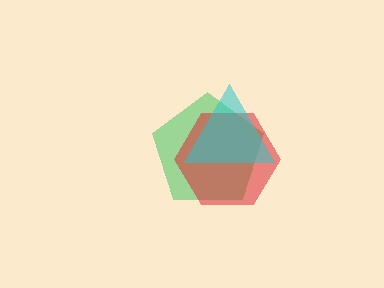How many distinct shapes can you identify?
There are 3 distinct shapes: a green pentagon, a red hexagon, a cyan triangle.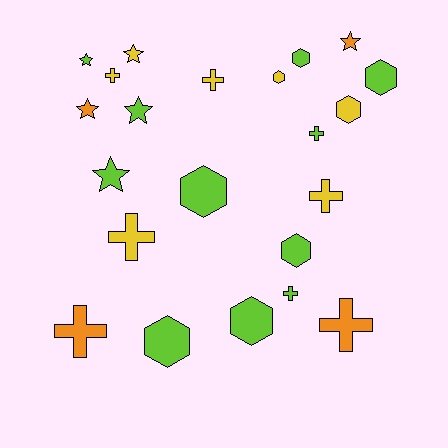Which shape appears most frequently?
Hexagon, with 8 objects.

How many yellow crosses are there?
There are 4 yellow crosses.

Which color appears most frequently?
Lime, with 11 objects.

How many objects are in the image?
There are 22 objects.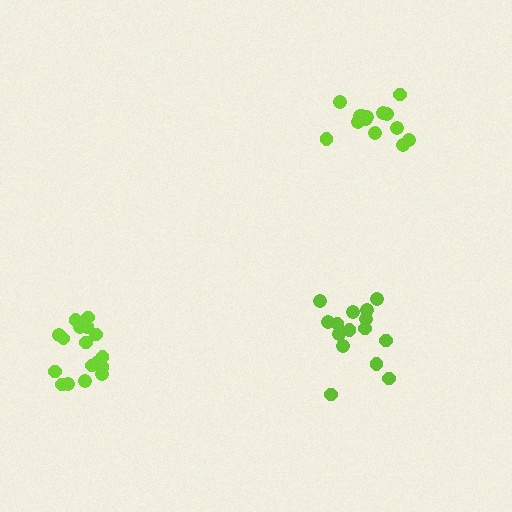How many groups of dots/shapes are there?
There are 3 groups.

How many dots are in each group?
Group 1: 17 dots, Group 2: 15 dots, Group 3: 14 dots (46 total).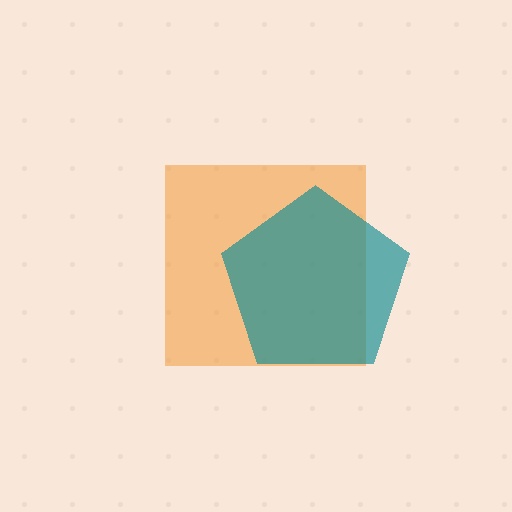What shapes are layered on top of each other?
The layered shapes are: an orange square, a teal pentagon.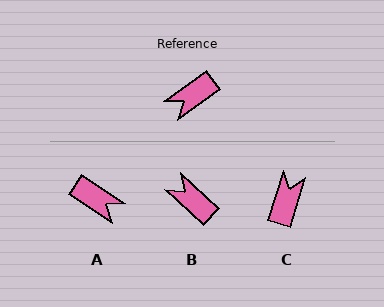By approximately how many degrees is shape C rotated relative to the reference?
Approximately 143 degrees clockwise.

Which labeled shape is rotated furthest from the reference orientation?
C, about 143 degrees away.